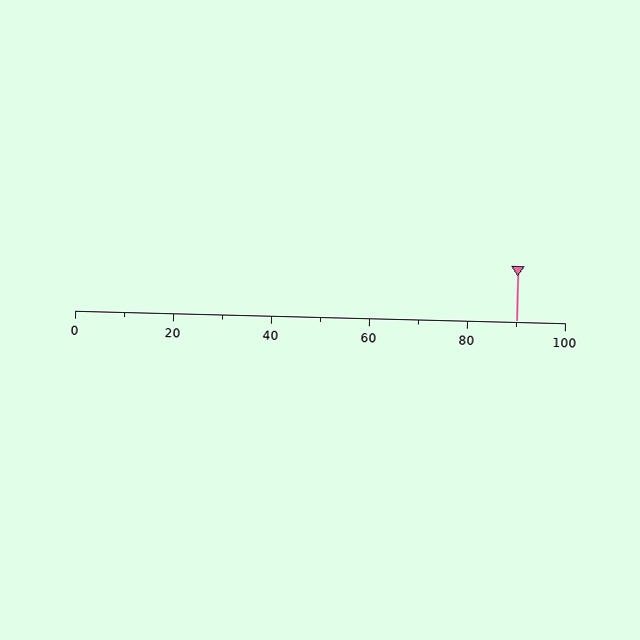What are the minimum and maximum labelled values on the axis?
The axis runs from 0 to 100.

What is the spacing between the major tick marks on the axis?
The major ticks are spaced 20 apart.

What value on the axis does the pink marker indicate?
The marker indicates approximately 90.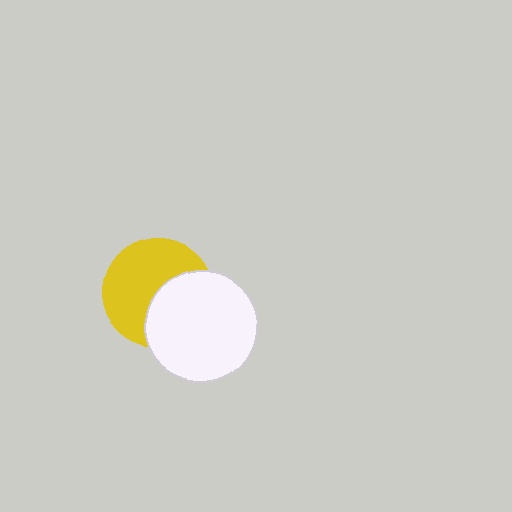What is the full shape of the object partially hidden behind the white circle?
The partially hidden object is a yellow circle.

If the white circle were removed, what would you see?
You would see the complete yellow circle.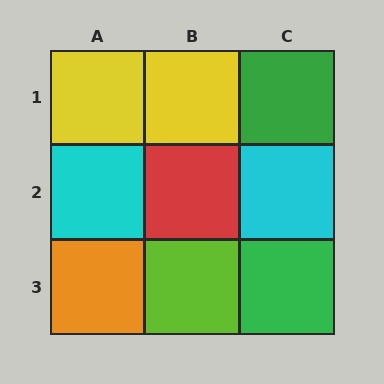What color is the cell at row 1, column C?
Green.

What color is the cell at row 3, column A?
Orange.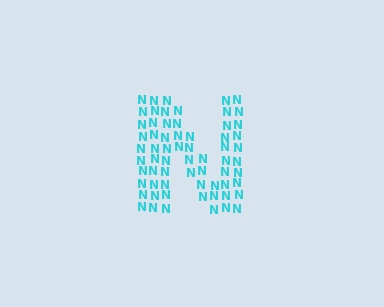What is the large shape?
The large shape is the letter N.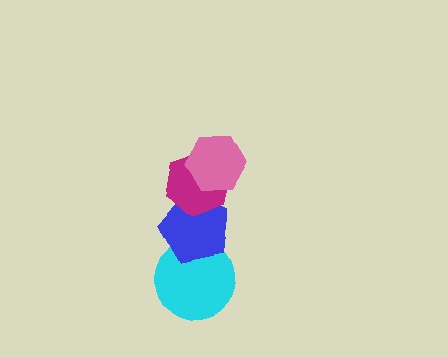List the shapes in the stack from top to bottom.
From top to bottom: the pink hexagon, the magenta hexagon, the blue pentagon, the cyan circle.